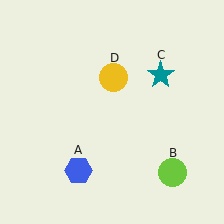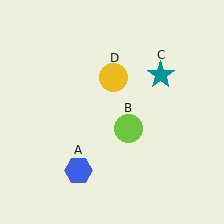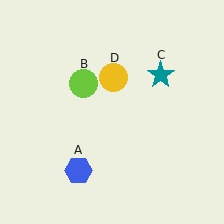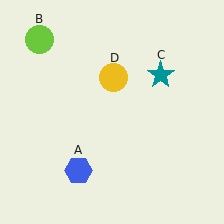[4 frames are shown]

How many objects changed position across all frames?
1 object changed position: lime circle (object B).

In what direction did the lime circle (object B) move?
The lime circle (object B) moved up and to the left.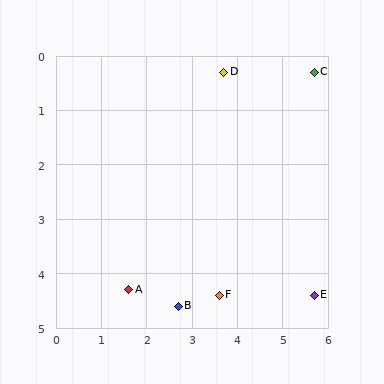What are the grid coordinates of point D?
Point D is at approximately (3.7, 0.3).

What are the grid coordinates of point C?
Point C is at approximately (5.7, 0.3).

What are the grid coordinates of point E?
Point E is at approximately (5.7, 4.4).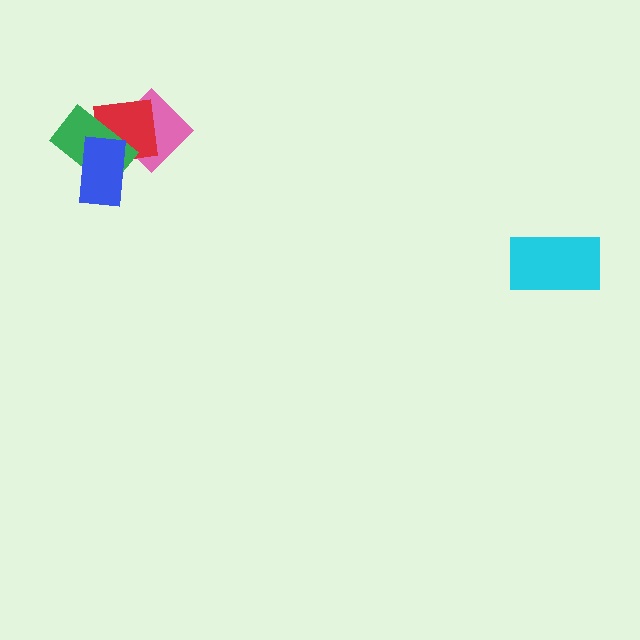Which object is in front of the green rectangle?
The blue rectangle is in front of the green rectangle.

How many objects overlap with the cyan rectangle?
0 objects overlap with the cyan rectangle.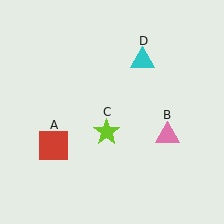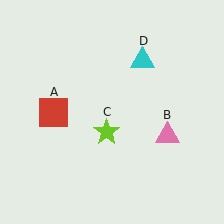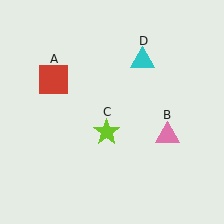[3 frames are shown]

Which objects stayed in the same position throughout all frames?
Pink triangle (object B) and lime star (object C) and cyan triangle (object D) remained stationary.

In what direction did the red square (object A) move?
The red square (object A) moved up.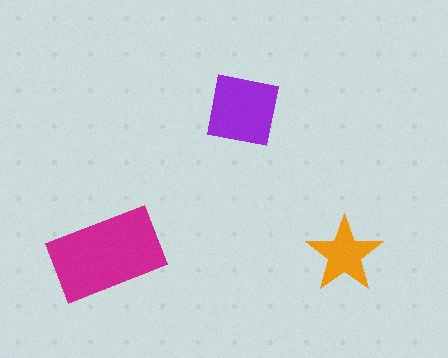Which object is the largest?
The magenta rectangle.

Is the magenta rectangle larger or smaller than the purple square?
Larger.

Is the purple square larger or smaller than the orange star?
Larger.